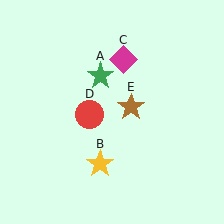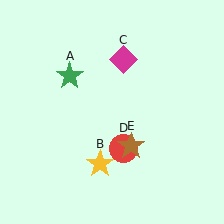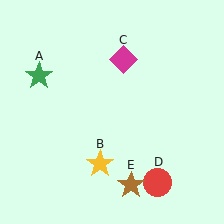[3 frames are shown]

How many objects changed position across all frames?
3 objects changed position: green star (object A), red circle (object D), brown star (object E).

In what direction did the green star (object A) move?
The green star (object A) moved left.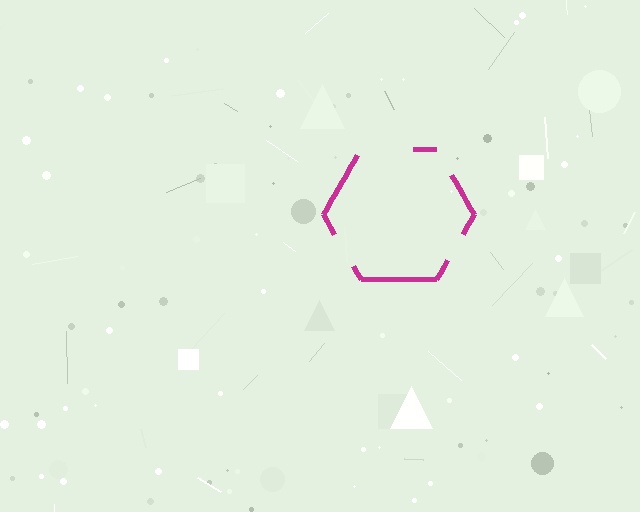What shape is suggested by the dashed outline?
The dashed outline suggests a hexagon.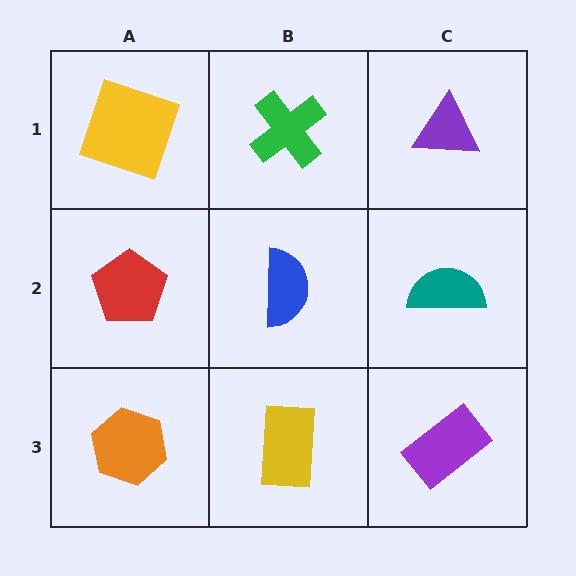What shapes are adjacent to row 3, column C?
A teal semicircle (row 2, column C), a yellow rectangle (row 3, column B).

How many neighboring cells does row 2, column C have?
3.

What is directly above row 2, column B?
A green cross.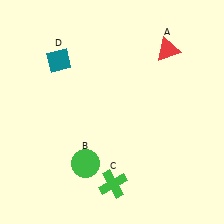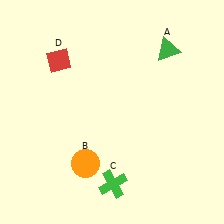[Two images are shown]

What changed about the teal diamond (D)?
In Image 1, D is teal. In Image 2, it changed to red.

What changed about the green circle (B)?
In Image 1, B is green. In Image 2, it changed to orange.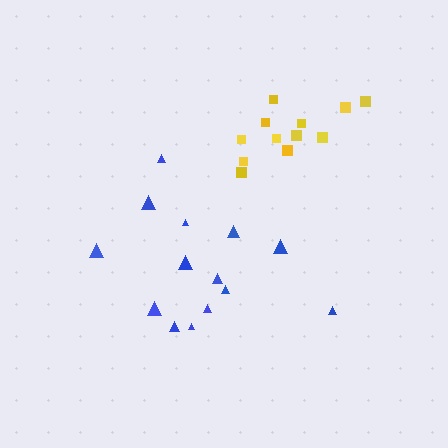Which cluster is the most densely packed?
Yellow.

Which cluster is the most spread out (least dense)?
Blue.